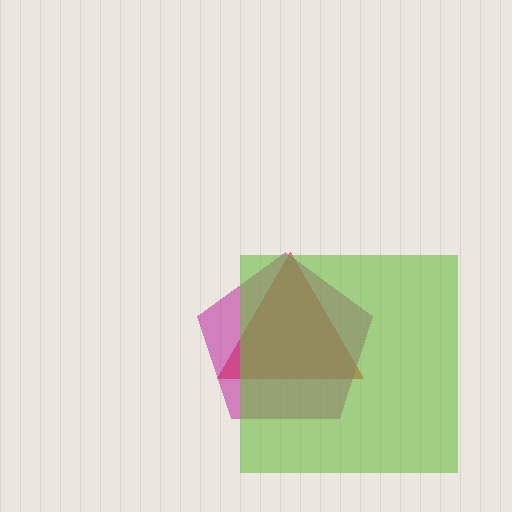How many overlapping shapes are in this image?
There are 3 overlapping shapes in the image.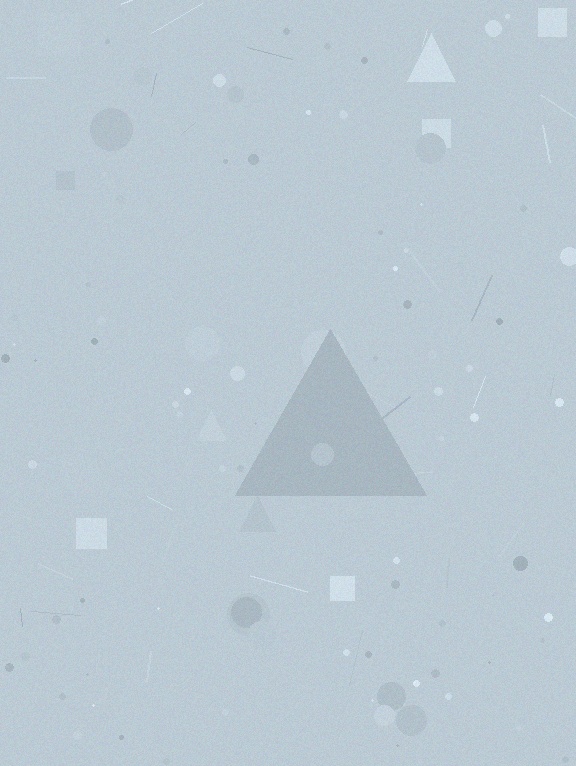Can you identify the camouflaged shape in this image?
The camouflaged shape is a triangle.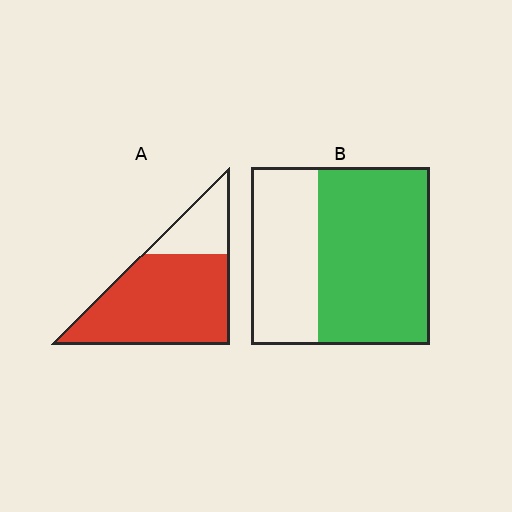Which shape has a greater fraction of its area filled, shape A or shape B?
Shape A.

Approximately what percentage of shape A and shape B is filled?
A is approximately 75% and B is approximately 65%.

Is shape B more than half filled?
Yes.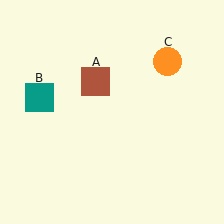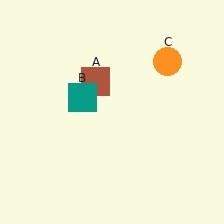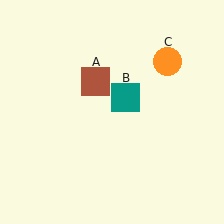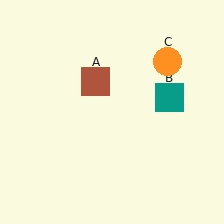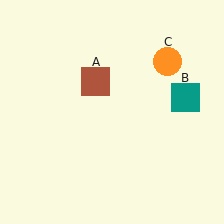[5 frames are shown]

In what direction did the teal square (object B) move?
The teal square (object B) moved right.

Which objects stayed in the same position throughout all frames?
Brown square (object A) and orange circle (object C) remained stationary.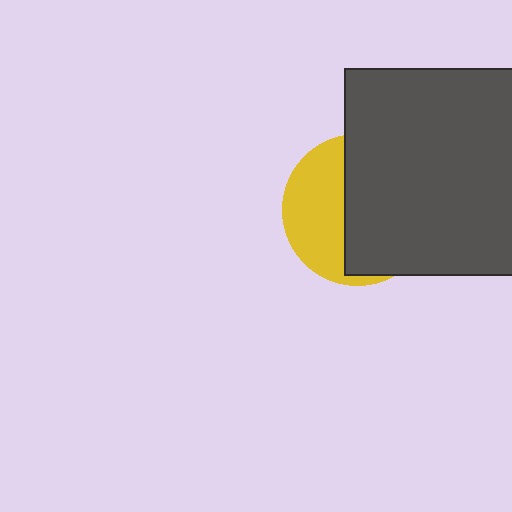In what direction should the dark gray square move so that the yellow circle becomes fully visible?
The dark gray square should move right. That is the shortest direction to clear the overlap and leave the yellow circle fully visible.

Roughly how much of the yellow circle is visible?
A small part of it is visible (roughly 41%).